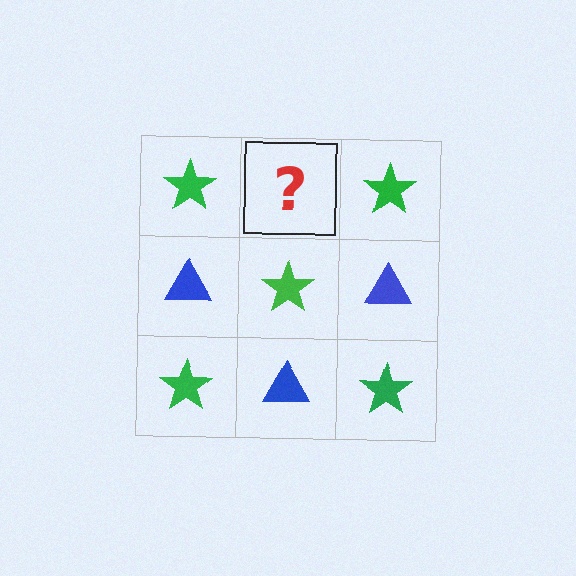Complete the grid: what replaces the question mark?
The question mark should be replaced with a blue triangle.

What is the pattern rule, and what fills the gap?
The rule is that it alternates green star and blue triangle in a checkerboard pattern. The gap should be filled with a blue triangle.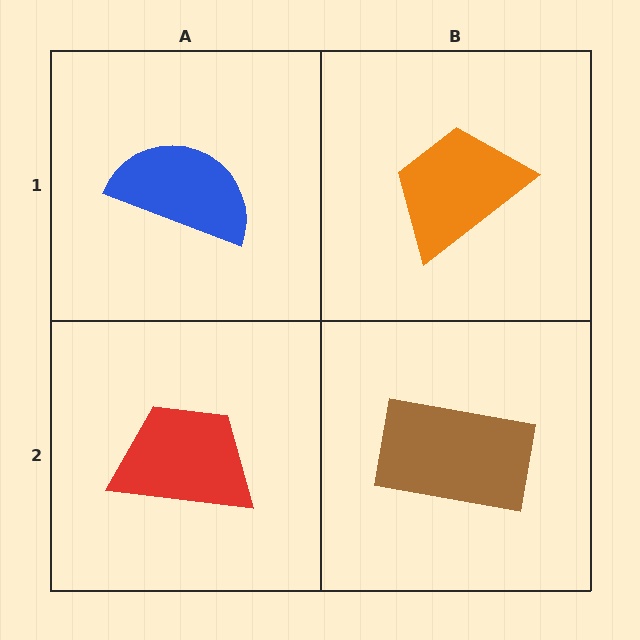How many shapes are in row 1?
2 shapes.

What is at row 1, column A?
A blue semicircle.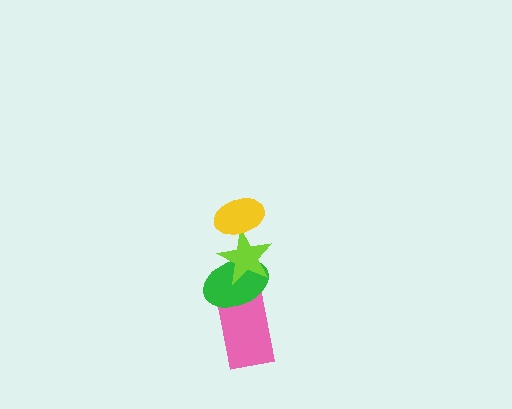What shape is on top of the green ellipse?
The lime star is on top of the green ellipse.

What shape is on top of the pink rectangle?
The green ellipse is on top of the pink rectangle.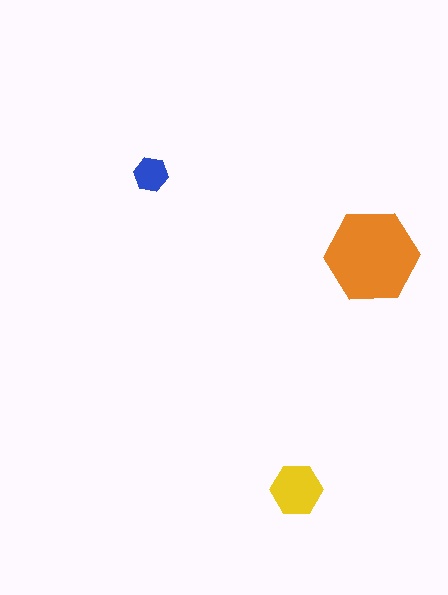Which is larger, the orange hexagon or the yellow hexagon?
The orange one.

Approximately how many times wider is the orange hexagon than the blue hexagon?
About 2.5 times wider.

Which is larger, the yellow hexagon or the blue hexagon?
The yellow one.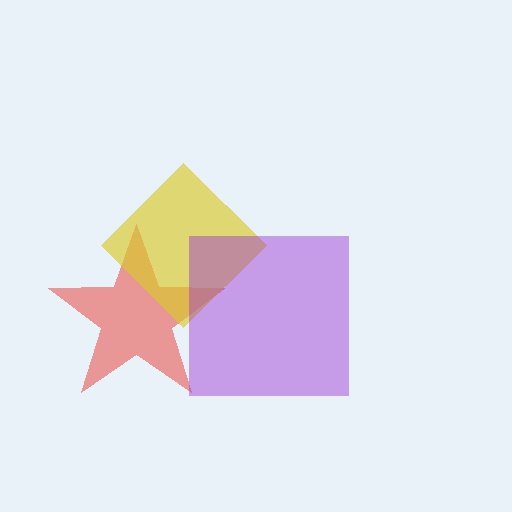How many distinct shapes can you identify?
There are 3 distinct shapes: a red star, a yellow diamond, a purple square.